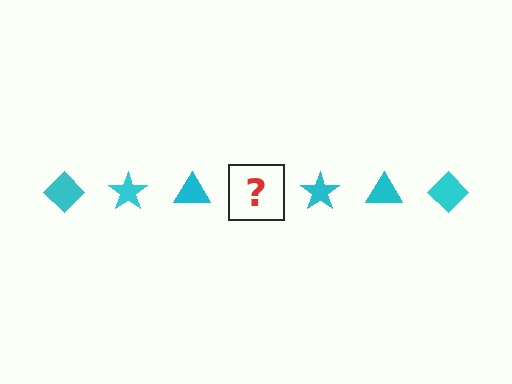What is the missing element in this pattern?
The missing element is a cyan diamond.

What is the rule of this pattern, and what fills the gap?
The rule is that the pattern cycles through diamond, star, triangle shapes in cyan. The gap should be filled with a cyan diamond.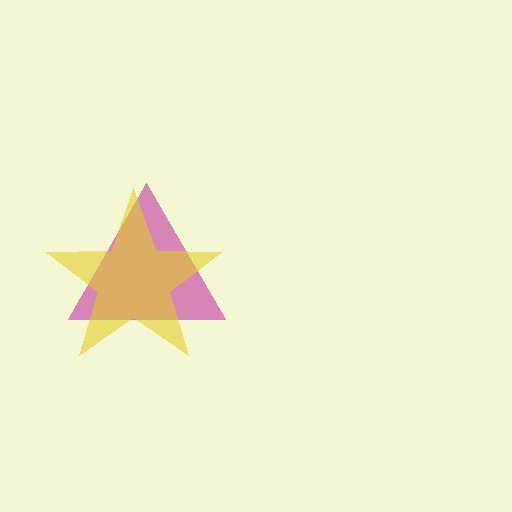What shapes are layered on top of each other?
The layered shapes are: a magenta triangle, a yellow star.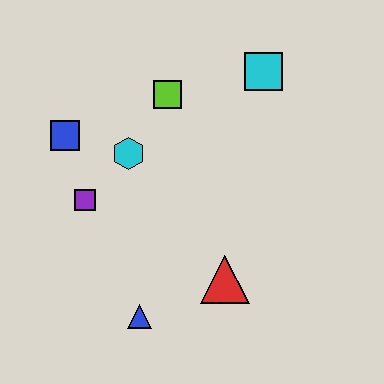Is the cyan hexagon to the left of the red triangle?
Yes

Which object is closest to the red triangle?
The blue triangle is closest to the red triangle.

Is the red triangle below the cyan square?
Yes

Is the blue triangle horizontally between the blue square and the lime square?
Yes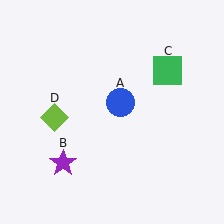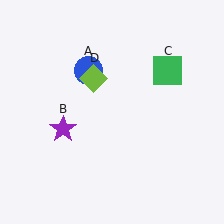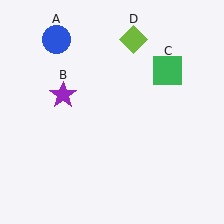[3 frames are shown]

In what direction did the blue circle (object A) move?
The blue circle (object A) moved up and to the left.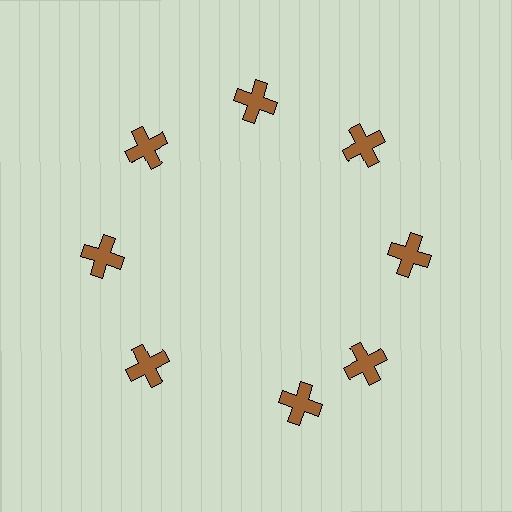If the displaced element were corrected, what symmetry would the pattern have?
It would have 8-fold rotational symmetry — the pattern would map onto itself every 45 degrees.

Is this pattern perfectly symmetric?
No. The 8 brown crosses are arranged in a ring, but one element near the 6 o'clock position is rotated out of alignment along the ring, breaking the 8-fold rotational symmetry.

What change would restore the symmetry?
The symmetry would be restored by rotating it back into even spacing with its neighbors so that all 8 crosses sit at equal angles and equal distance from the center.